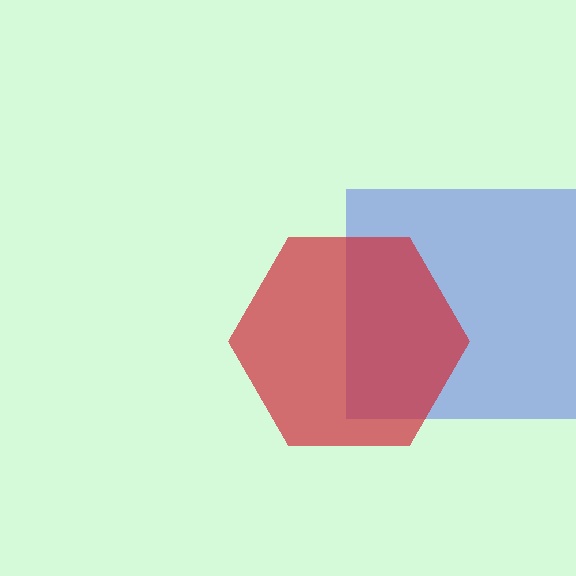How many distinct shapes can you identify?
There are 2 distinct shapes: a blue square, a red hexagon.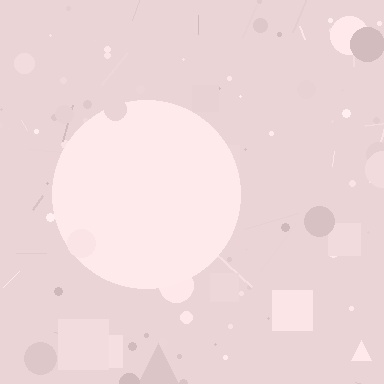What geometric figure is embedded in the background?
A circle is embedded in the background.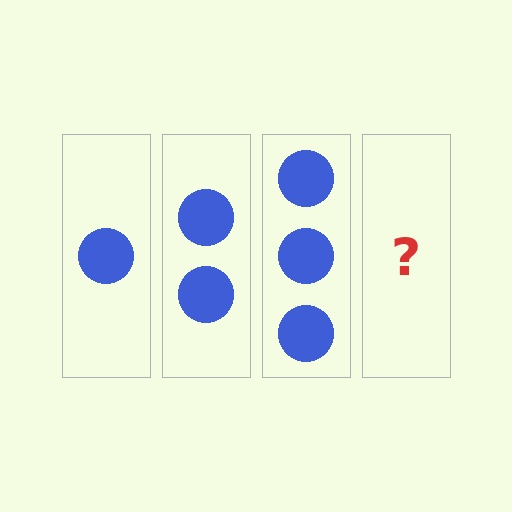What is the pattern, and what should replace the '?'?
The pattern is that each step adds one more circle. The '?' should be 4 circles.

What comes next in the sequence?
The next element should be 4 circles.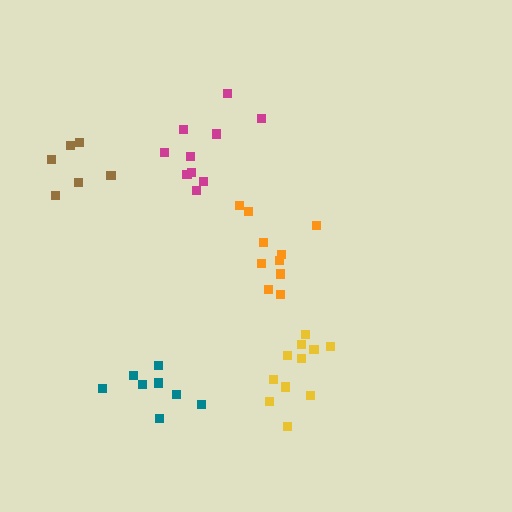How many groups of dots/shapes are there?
There are 5 groups.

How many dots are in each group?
Group 1: 10 dots, Group 2: 10 dots, Group 3: 6 dots, Group 4: 11 dots, Group 5: 8 dots (45 total).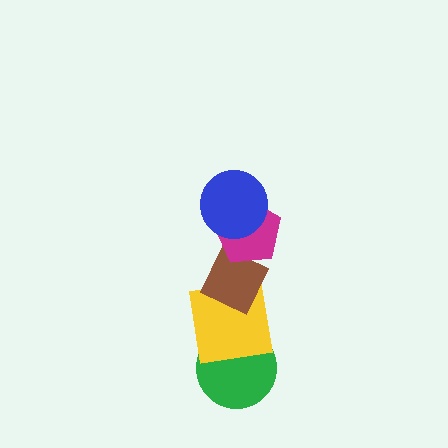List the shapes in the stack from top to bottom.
From top to bottom: the blue circle, the magenta pentagon, the brown diamond, the yellow square, the green circle.